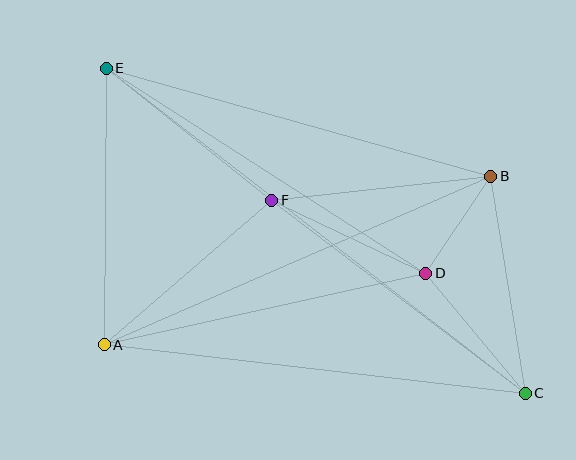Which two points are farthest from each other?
Points C and E are farthest from each other.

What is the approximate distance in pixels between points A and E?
The distance between A and E is approximately 277 pixels.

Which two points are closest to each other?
Points B and D are closest to each other.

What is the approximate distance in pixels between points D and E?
The distance between D and E is approximately 380 pixels.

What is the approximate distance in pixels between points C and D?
The distance between C and D is approximately 156 pixels.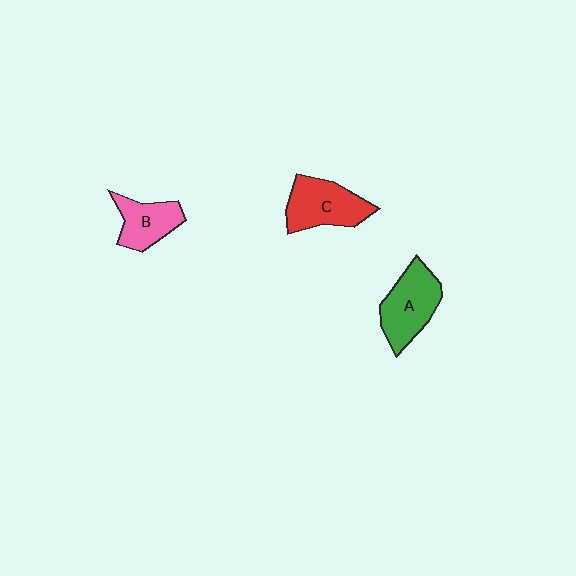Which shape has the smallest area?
Shape B (pink).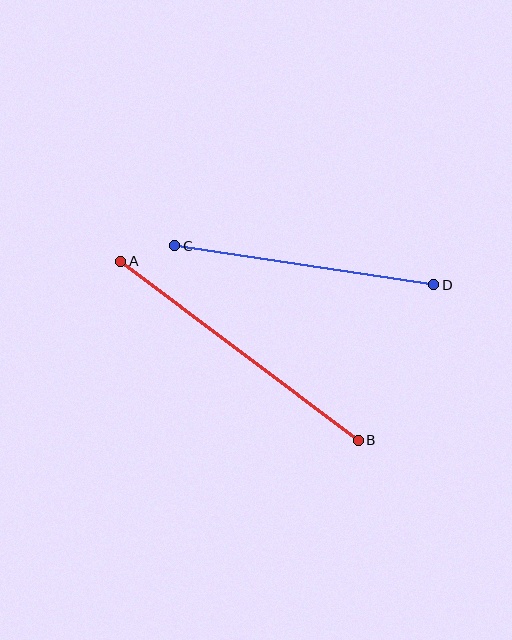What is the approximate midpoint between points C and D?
The midpoint is at approximately (304, 265) pixels.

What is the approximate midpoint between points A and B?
The midpoint is at approximately (239, 351) pixels.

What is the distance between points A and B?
The distance is approximately 297 pixels.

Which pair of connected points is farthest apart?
Points A and B are farthest apart.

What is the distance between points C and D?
The distance is approximately 262 pixels.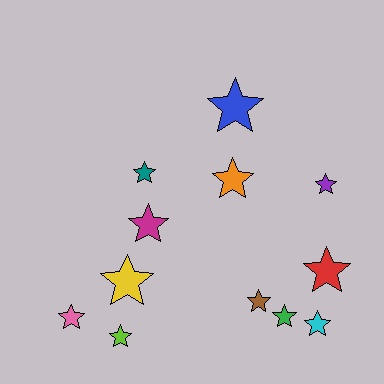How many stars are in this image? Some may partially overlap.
There are 12 stars.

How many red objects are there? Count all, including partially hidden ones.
There is 1 red object.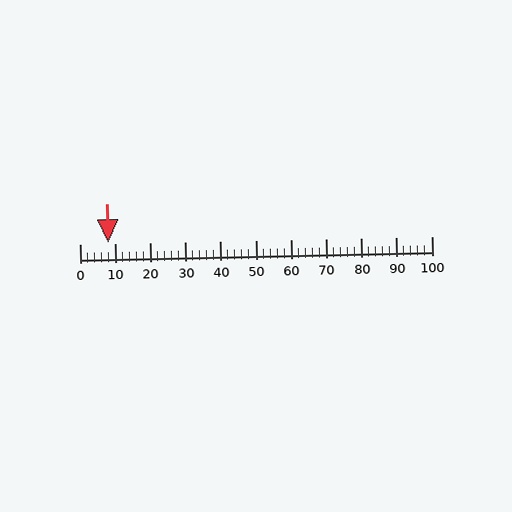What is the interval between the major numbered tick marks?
The major tick marks are spaced 10 units apart.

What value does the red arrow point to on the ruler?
The red arrow points to approximately 8.